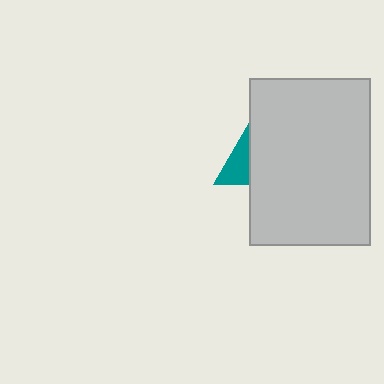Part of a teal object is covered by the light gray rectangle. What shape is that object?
It is a triangle.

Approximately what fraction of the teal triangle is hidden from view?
Roughly 67% of the teal triangle is hidden behind the light gray rectangle.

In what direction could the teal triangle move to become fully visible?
The teal triangle could move left. That would shift it out from behind the light gray rectangle entirely.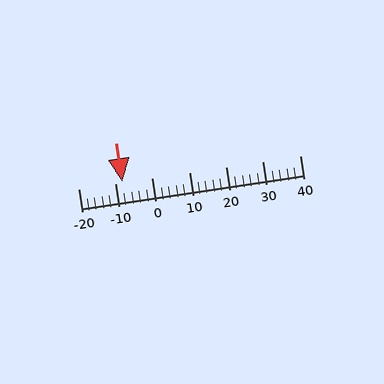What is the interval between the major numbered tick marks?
The major tick marks are spaced 10 units apart.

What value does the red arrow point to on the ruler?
The red arrow points to approximately -8.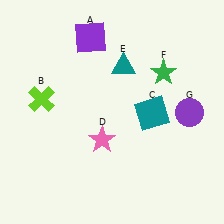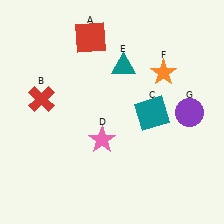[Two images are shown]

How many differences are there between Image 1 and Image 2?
There are 3 differences between the two images.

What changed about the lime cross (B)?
In Image 1, B is lime. In Image 2, it changed to red.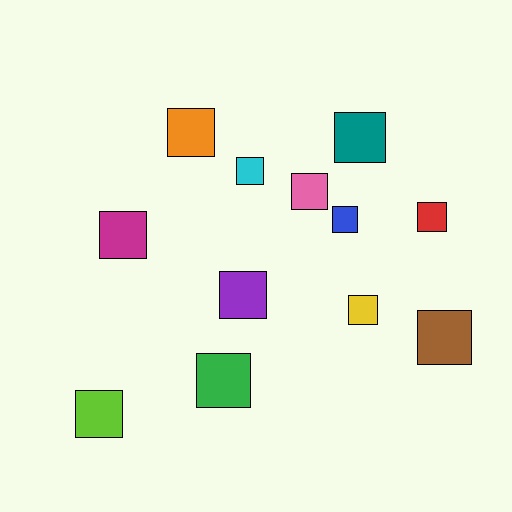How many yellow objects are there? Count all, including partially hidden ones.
There is 1 yellow object.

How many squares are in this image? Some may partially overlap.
There are 12 squares.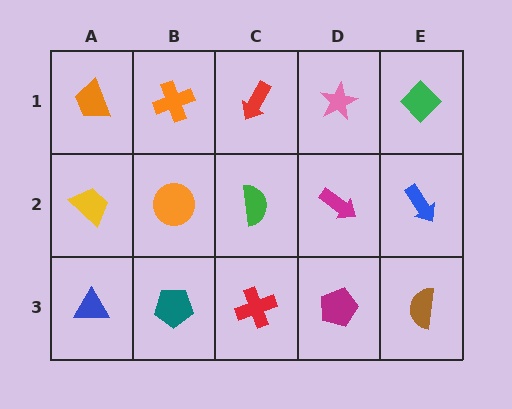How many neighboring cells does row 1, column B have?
3.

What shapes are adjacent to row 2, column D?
A pink star (row 1, column D), a magenta pentagon (row 3, column D), a green semicircle (row 2, column C), a blue arrow (row 2, column E).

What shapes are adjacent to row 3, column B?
An orange circle (row 2, column B), a blue triangle (row 3, column A), a red cross (row 3, column C).